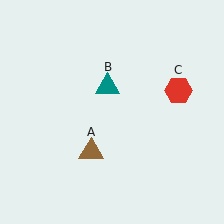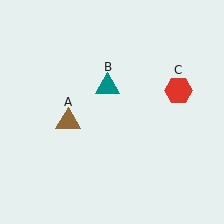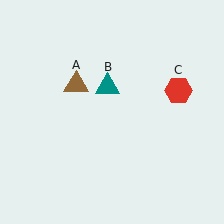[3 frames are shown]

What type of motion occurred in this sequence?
The brown triangle (object A) rotated clockwise around the center of the scene.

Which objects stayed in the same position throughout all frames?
Teal triangle (object B) and red hexagon (object C) remained stationary.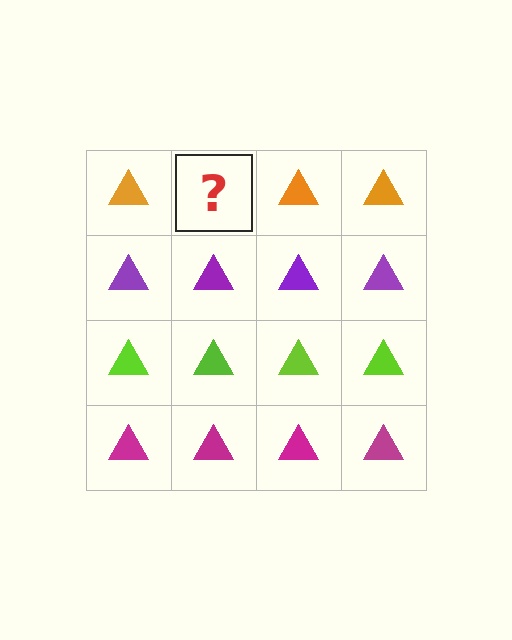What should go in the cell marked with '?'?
The missing cell should contain an orange triangle.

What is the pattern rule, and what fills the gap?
The rule is that each row has a consistent color. The gap should be filled with an orange triangle.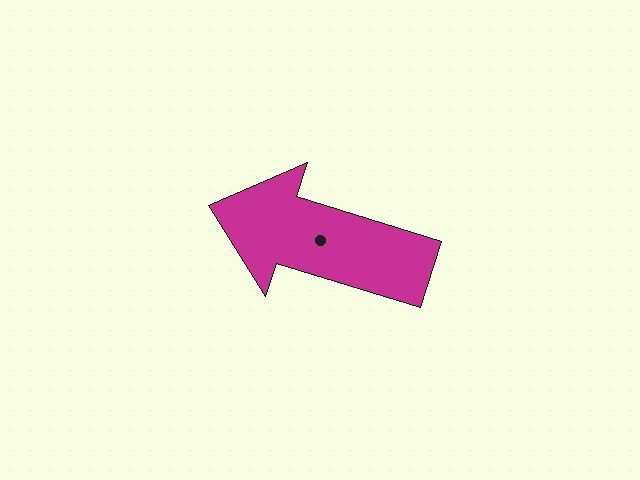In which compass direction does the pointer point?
West.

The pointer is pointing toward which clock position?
Roughly 10 o'clock.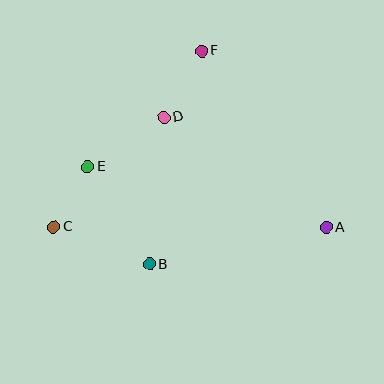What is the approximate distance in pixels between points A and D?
The distance between A and D is approximately 196 pixels.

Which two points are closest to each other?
Points C and E are closest to each other.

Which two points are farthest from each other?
Points A and C are farthest from each other.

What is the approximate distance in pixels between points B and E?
The distance between B and E is approximately 115 pixels.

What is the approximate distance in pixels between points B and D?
The distance between B and D is approximately 147 pixels.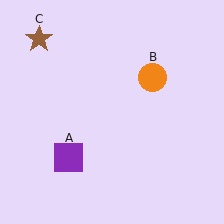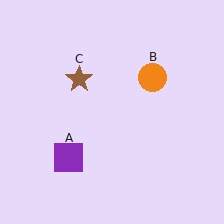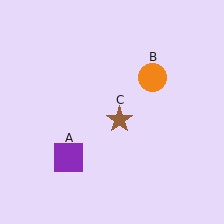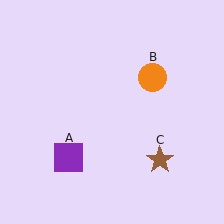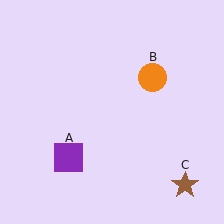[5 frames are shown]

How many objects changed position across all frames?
1 object changed position: brown star (object C).